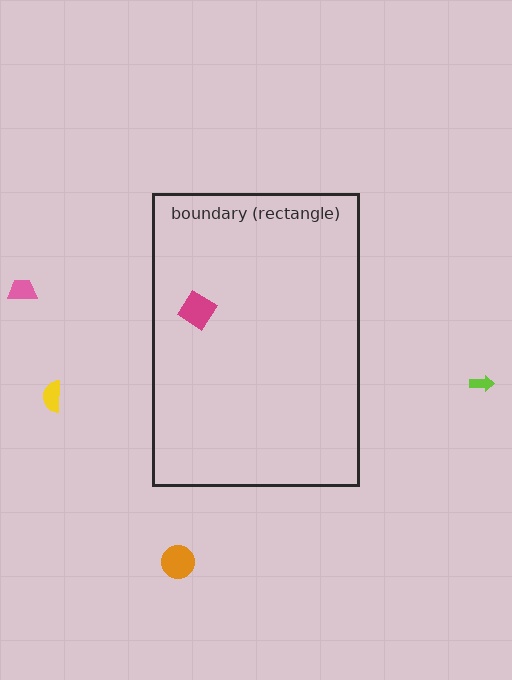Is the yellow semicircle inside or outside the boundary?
Outside.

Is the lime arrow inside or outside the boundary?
Outside.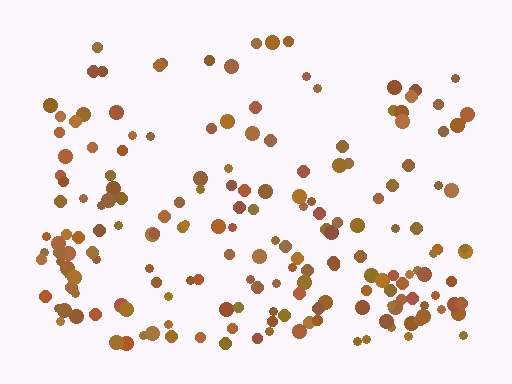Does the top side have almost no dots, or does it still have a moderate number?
Still a moderate number, just noticeably fewer than the bottom.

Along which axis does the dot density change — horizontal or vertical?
Vertical.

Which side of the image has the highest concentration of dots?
The bottom.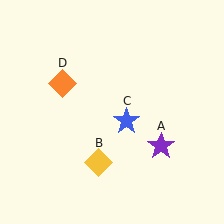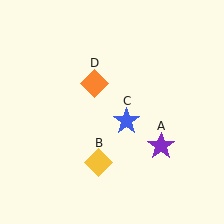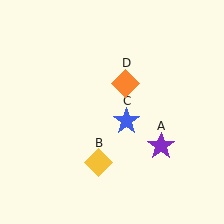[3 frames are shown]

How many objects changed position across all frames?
1 object changed position: orange diamond (object D).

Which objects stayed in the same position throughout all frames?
Purple star (object A) and yellow diamond (object B) and blue star (object C) remained stationary.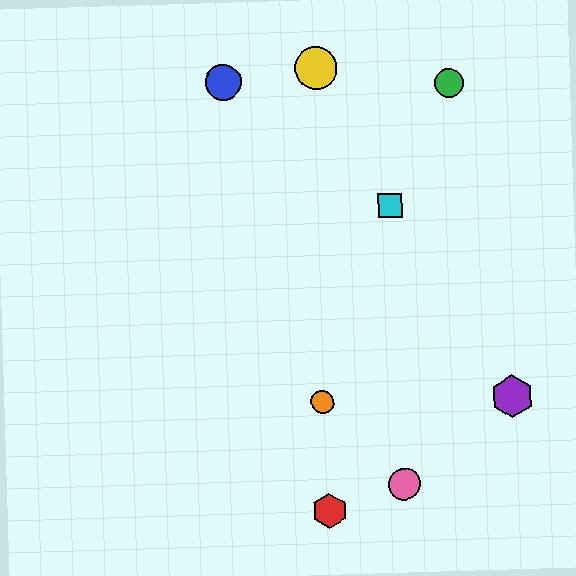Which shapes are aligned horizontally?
The purple hexagon, the orange circle are aligned horizontally.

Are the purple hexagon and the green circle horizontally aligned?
No, the purple hexagon is at y≈396 and the green circle is at y≈83.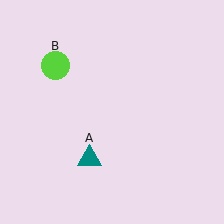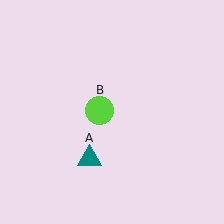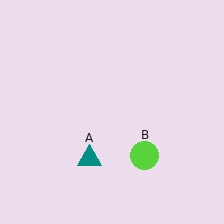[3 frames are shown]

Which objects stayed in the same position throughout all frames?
Teal triangle (object A) remained stationary.